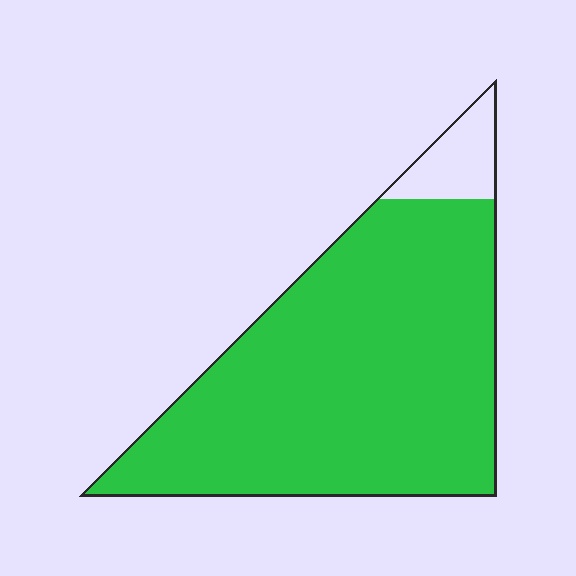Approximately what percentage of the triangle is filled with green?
Approximately 90%.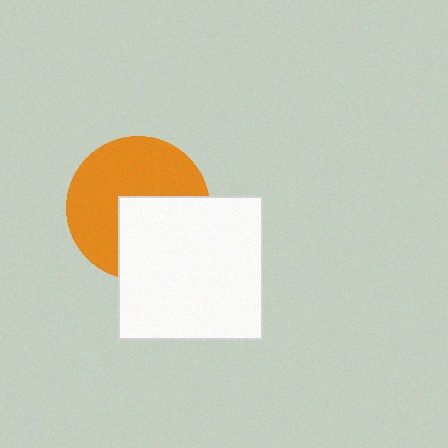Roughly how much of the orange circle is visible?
About half of it is visible (roughly 59%).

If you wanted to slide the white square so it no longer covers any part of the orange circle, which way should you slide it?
Slide it toward the lower-right — that is the most direct way to separate the two shapes.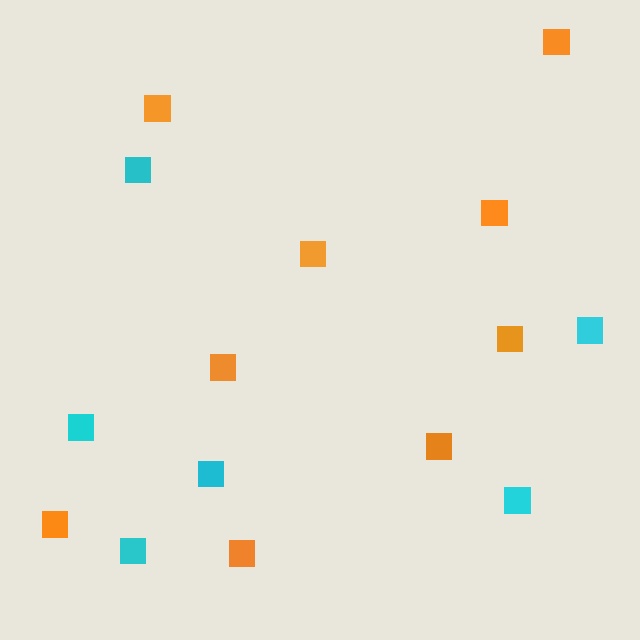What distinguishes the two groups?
There are 2 groups: one group of cyan squares (6) and one group of orange squares (9).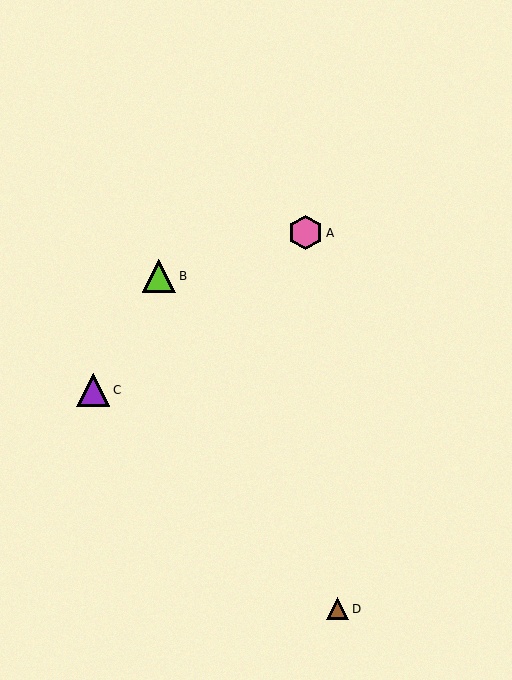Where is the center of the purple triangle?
The center of the purple triangle is at (93, 390).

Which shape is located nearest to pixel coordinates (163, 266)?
The lime triangle (labeled B) at (159, 276) is nearest to that location.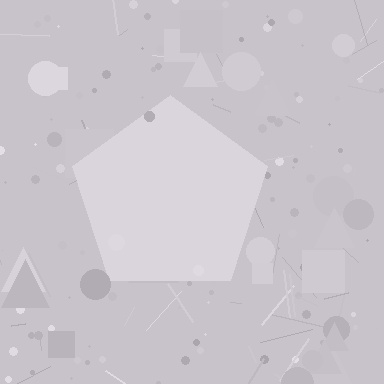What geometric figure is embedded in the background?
A pentagon is embedded in the background.